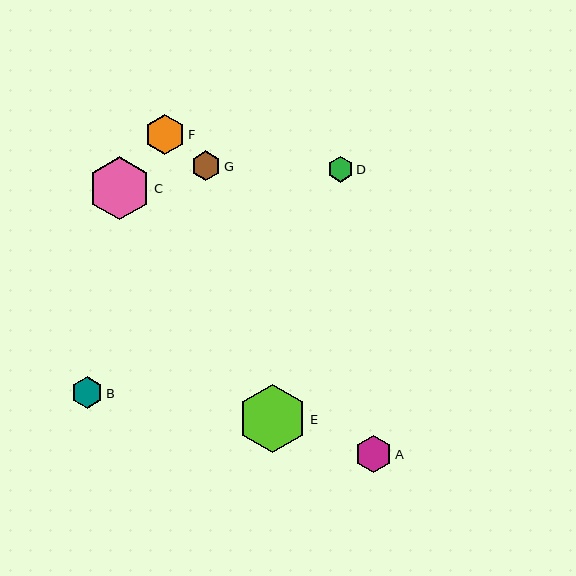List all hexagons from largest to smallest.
From largest to smallest: E, C, F, A, B, G, D.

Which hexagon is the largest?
Hexagon E is the largest with a size of approximately 69 pixels.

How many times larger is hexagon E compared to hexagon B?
Hexagon E is approximately 2.1 times the size of hexagon B.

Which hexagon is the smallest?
Hexagon D is the smallest with a size of approximately 26 pixels.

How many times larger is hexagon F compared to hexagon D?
Hexagon F is approximately 1.6 times the size of hexagon D.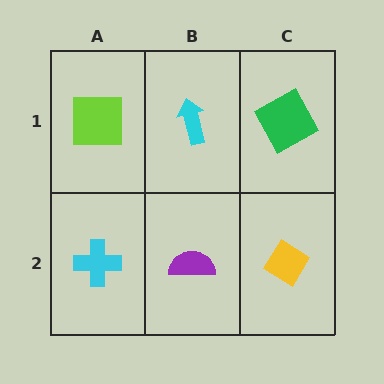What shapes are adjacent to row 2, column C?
A green square (row 1, column C), a purple semicircle (row 2, column B).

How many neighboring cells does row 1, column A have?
2.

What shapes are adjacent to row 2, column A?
A lime square (row 1, column A), a purple semicircle (row 2, column B).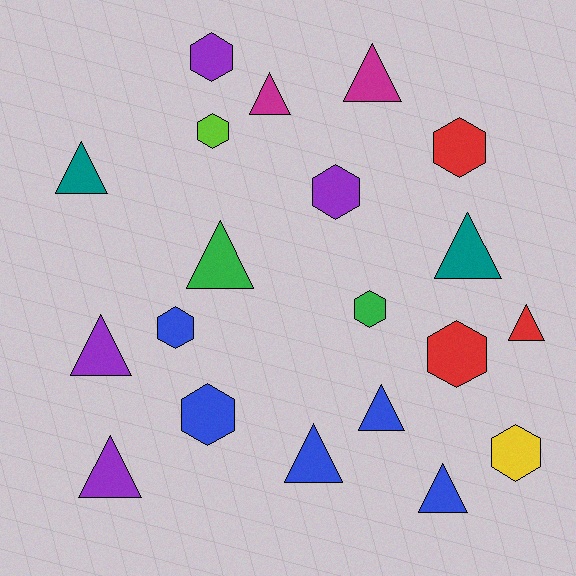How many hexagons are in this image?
There are 9 hexagons.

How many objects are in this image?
There are 20 objects.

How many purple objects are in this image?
There are 4 purple objects.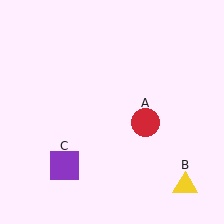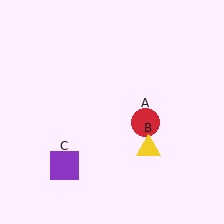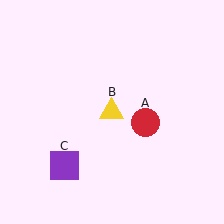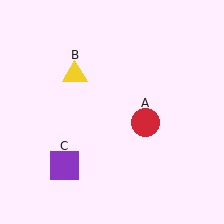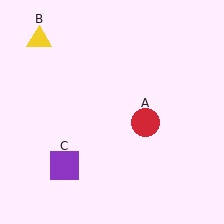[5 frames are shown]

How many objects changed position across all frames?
1 object changed position: yellow triangle (object B).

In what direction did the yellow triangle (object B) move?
The yellow triangle (object B) moved up and to the left.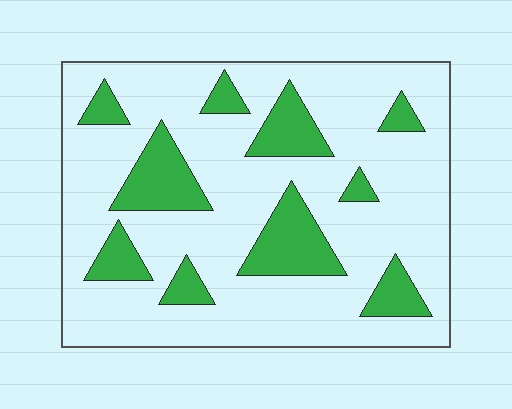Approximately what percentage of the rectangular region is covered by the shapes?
Approximately 20%.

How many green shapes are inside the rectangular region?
10.